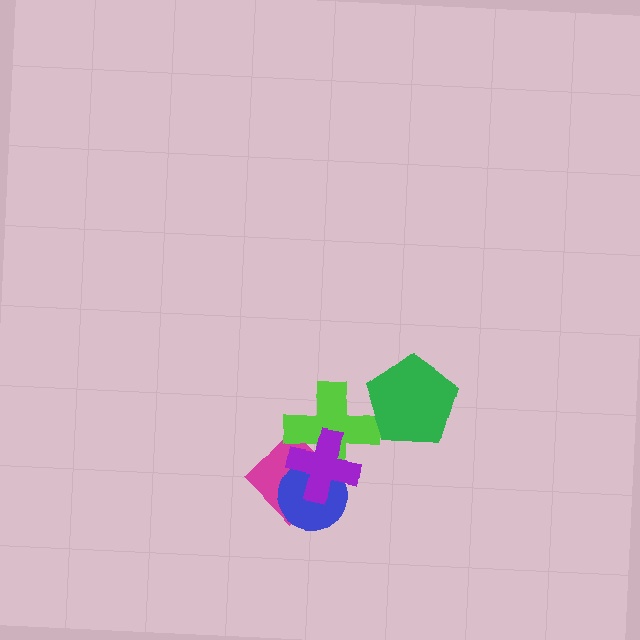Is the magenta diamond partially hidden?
Yes, it is partially covered by another shape.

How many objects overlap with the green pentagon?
1 object overlaps with the green pentagon.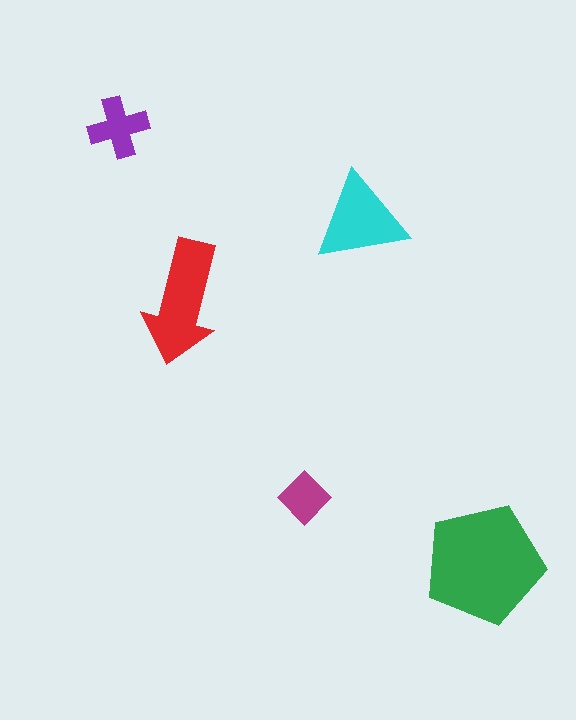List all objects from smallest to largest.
The magenta diamond, the purple cross, the cyan triangle, the red arrow, the green pentagon.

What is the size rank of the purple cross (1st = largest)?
4th.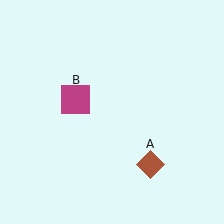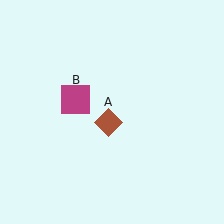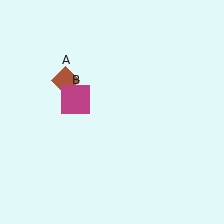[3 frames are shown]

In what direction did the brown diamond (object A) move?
The brown diamond (object A) moved up and to the left.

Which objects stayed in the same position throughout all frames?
Magenta square (object B) remained stationary.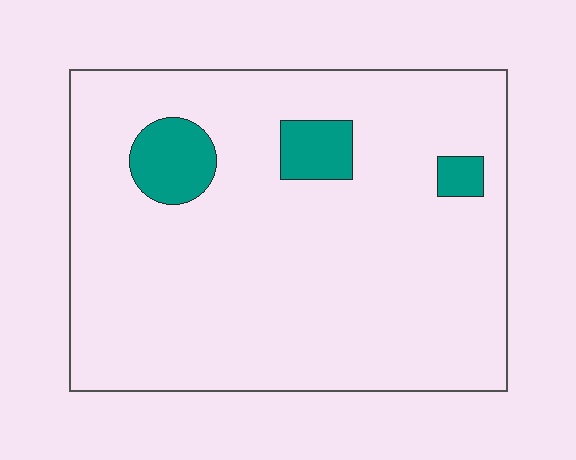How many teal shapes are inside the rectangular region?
3.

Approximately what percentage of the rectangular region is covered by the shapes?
Approximately 10%.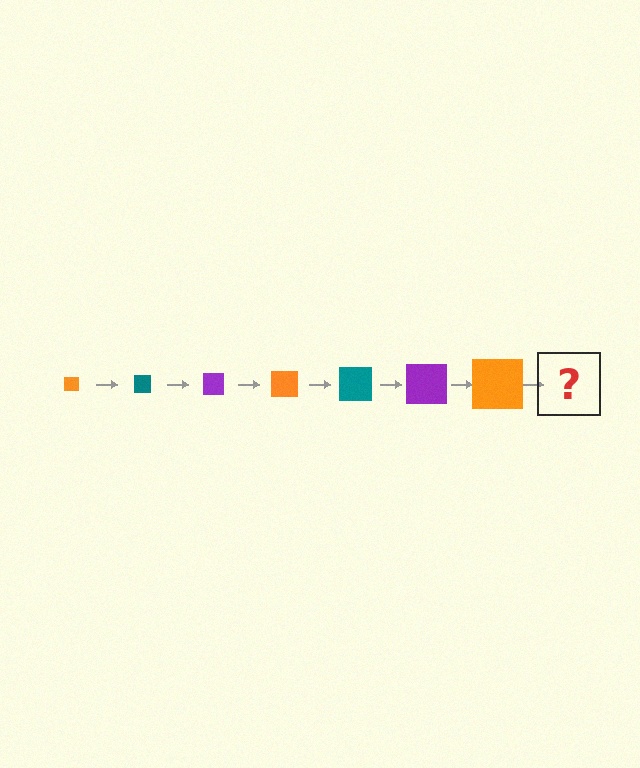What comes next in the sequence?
The next element should be a teal square, larger than the previous one.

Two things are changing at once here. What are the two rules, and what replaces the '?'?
The two rules are that the square grows larger each step and the color cycles through orange, teal, and purple. The '?' should be a teal square, larger than the previous one.